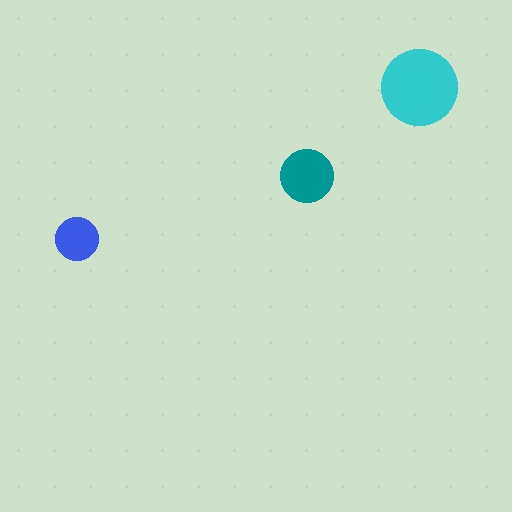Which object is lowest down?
The blue circle is bottommost.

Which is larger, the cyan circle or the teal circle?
The cyan one.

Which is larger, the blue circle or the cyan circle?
The cyan one.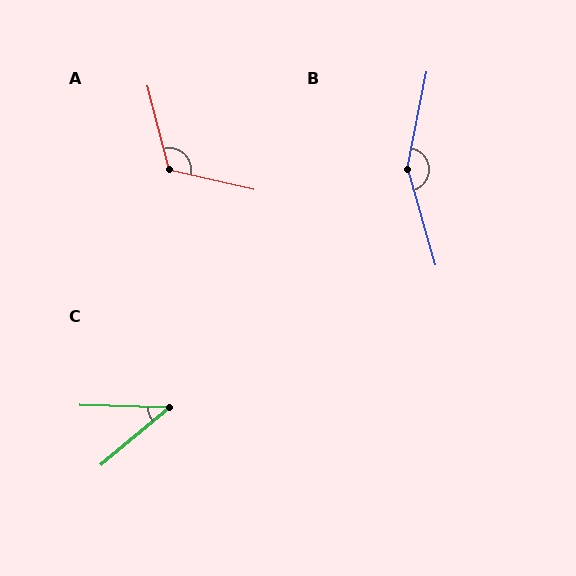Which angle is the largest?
B, at approximately 153 degrees.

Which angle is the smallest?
C, at approximately 41 degrees.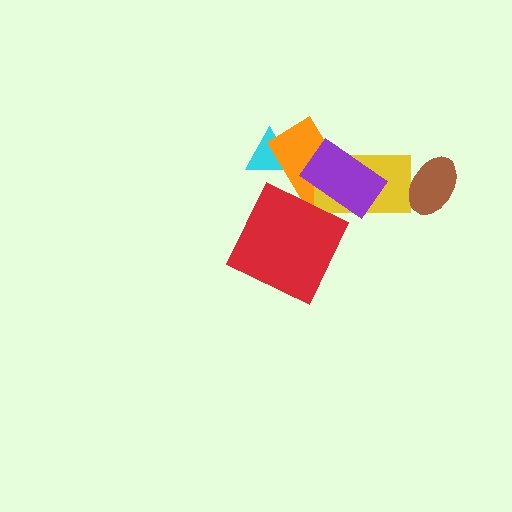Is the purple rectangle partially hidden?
No, no other shape covers it.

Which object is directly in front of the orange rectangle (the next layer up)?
The yellow rectangle is directly in front of the orange rectangle.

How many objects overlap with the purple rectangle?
2 objects overlap with the purple rectangle.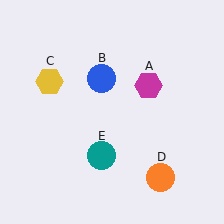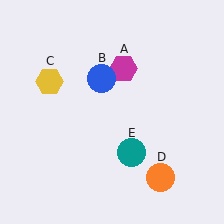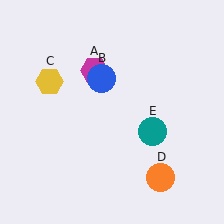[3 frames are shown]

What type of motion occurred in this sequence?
The magenta hexagon (object A), teal circle (object E) rotated counterclockwise around the center of the scene.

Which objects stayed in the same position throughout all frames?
Blue circle (object B) and yellow hexagon (object C) and orange circle (object D) remained stationary.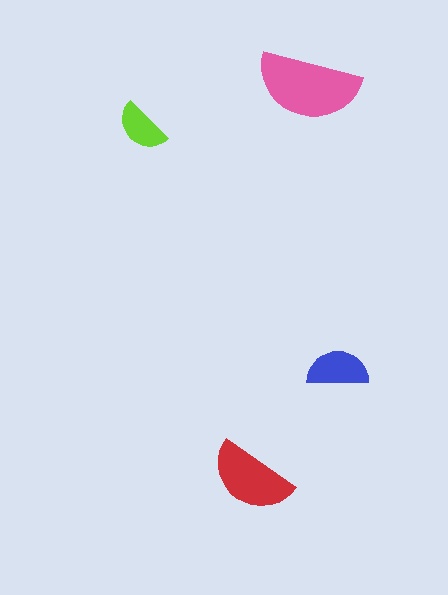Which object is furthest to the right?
The blue semicircle is rightmost.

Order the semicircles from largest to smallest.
the pink one, the red one, the blue one, the lime one.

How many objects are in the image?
There are 4 objects in the image.